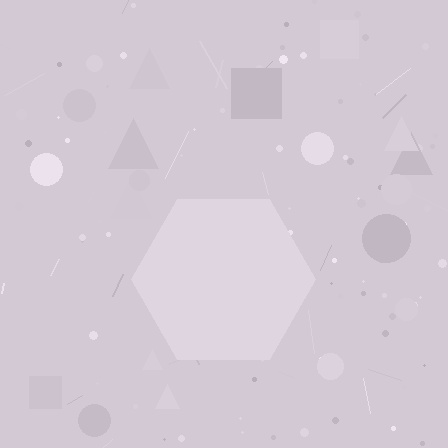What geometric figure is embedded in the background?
A hexagon is embedded in the background.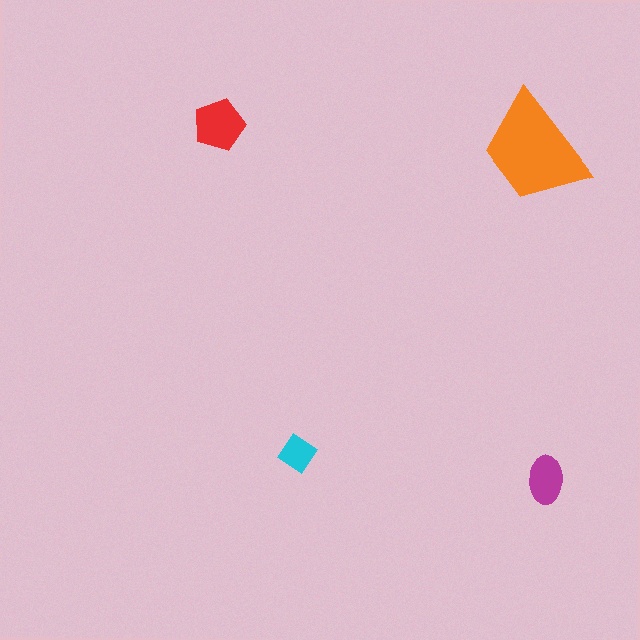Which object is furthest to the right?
The magenta ellipse is rightmost.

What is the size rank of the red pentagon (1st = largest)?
2nd.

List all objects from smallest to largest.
The cyan diamond, the magenta ellipse, the red pentagon, the orange trapezoid.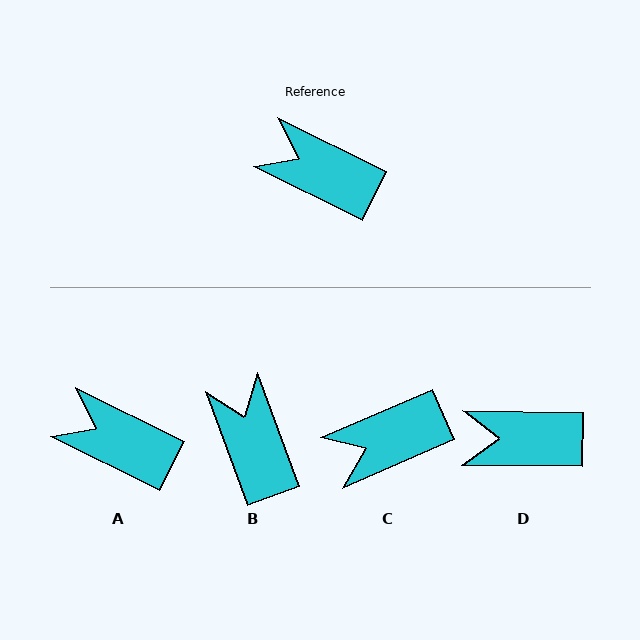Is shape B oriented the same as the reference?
No, it is off by about 43 degrees.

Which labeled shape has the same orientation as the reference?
A.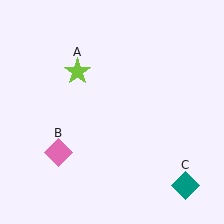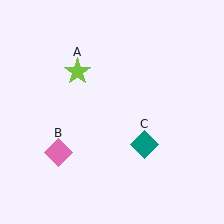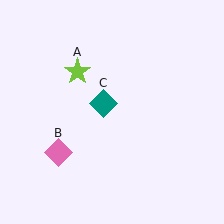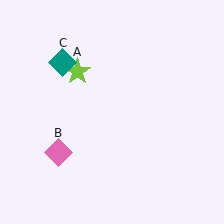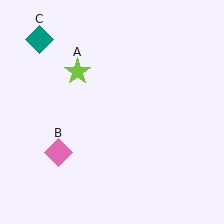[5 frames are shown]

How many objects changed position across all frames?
1 object changed position: teal diamond (object C).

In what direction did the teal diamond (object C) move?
The teal diamond (object C) moved up and to the left.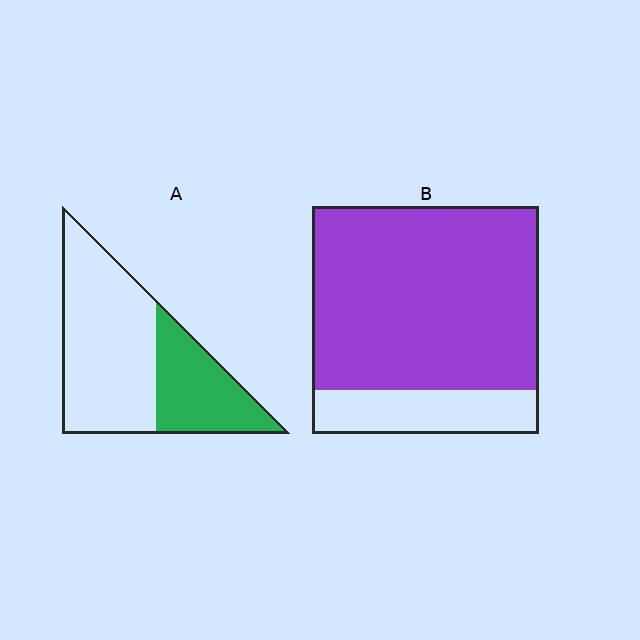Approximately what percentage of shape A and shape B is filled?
A is approximately 35% and B is approximately 80%.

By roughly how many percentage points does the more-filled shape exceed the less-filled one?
By roughly 45 percentage points (B over A).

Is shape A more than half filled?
No.